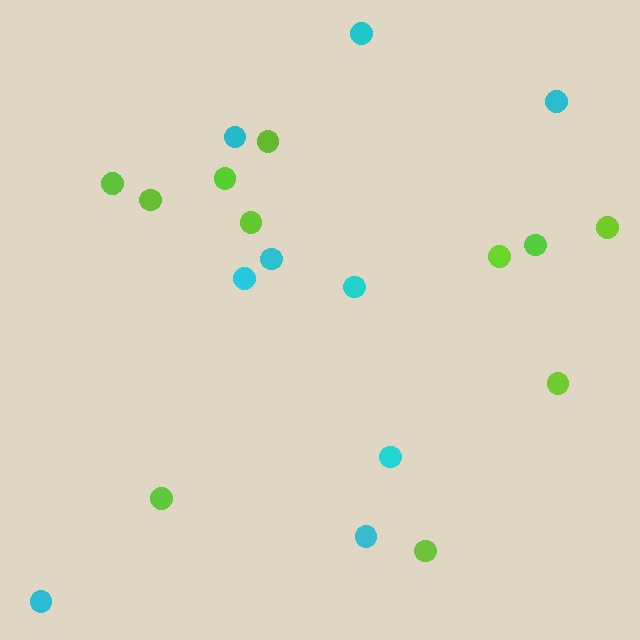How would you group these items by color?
There are 2 groups: one group of cyan circles (9) and one group of lime circles (11).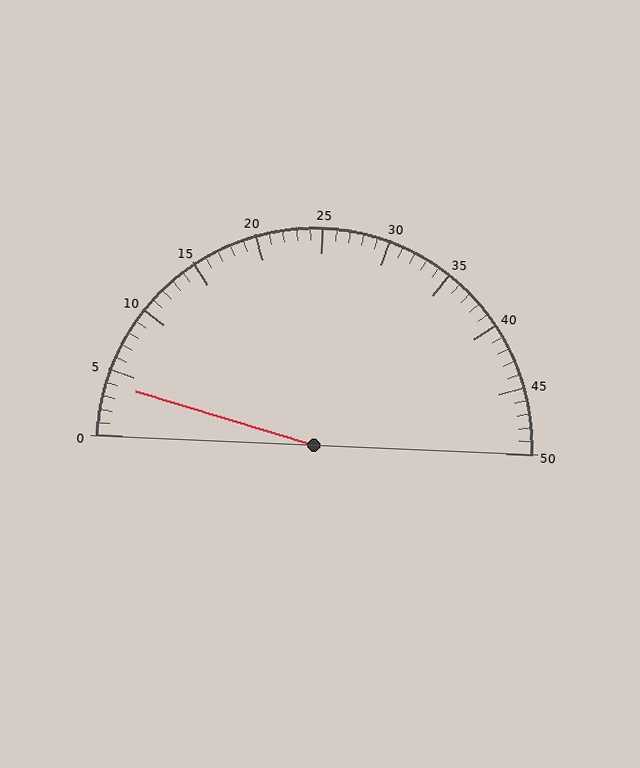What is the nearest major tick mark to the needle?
The nearest major tick mark is 5.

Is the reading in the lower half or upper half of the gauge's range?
The reading is in the lower half of the range (0 to 50).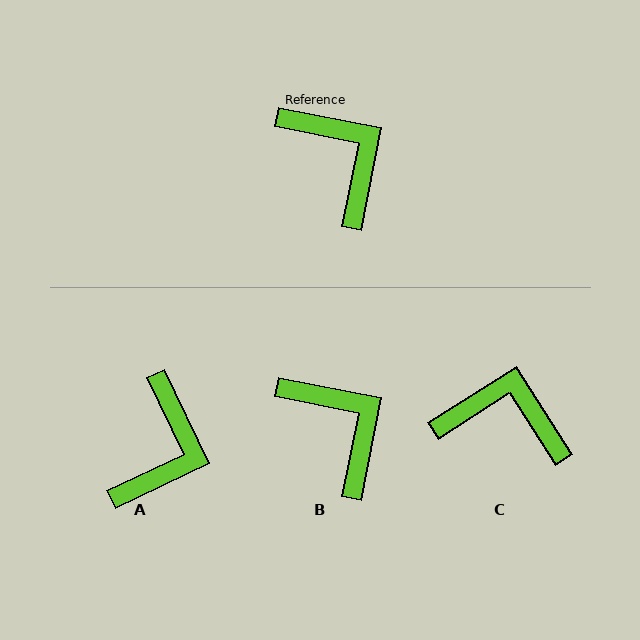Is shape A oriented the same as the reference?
No, it is off by about 53 degrees.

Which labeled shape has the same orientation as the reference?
B.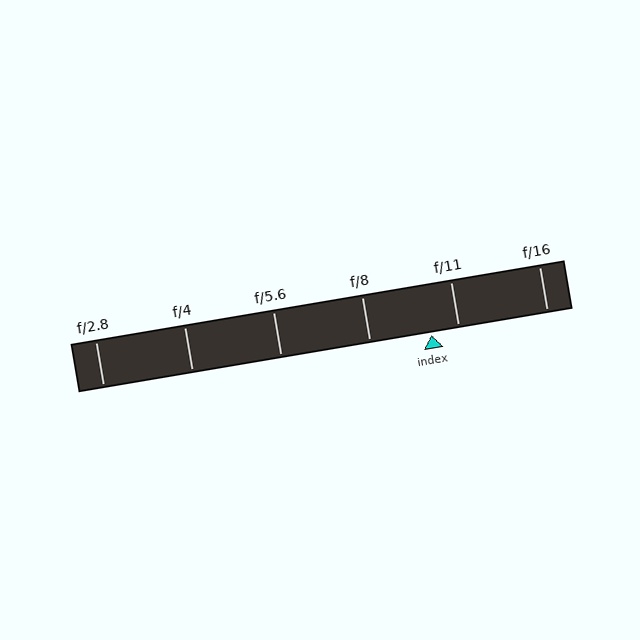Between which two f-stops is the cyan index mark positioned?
The index mark is between f/8 and f/11.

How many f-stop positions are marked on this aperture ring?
There are 6 f-stop positions marked.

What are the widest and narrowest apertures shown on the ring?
The widest aperture shown is f/2.8 and the narrowest is f/16.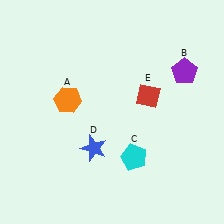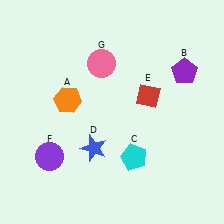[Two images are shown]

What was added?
A purple circle (F), a pink circle (G) were added in Image 2.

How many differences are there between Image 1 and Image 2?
There are 2 differences between the two images.